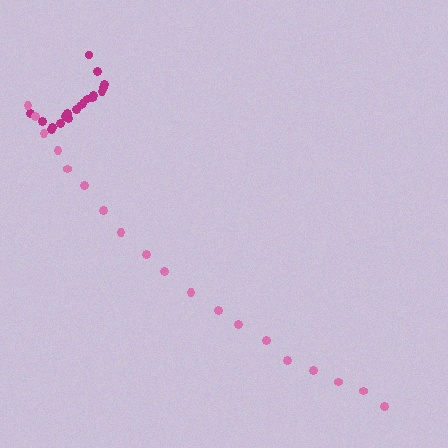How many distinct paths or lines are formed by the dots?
There are 2 distinct paths.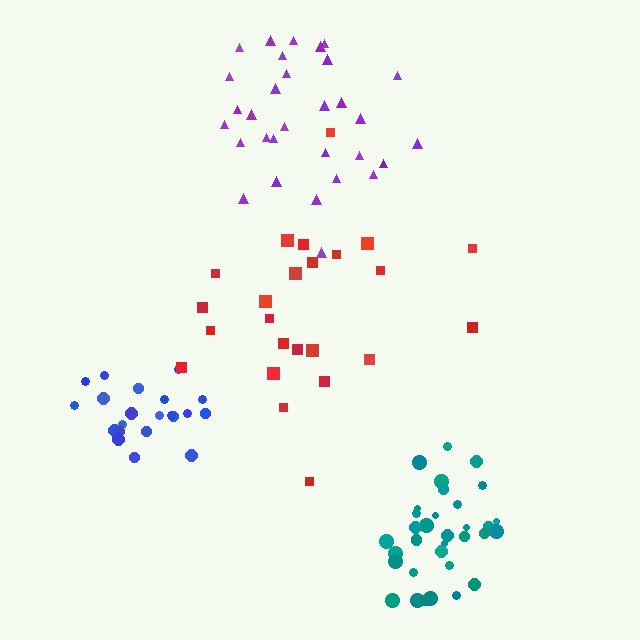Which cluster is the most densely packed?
Blue.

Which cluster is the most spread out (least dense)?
Red.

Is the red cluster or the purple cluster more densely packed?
Purple.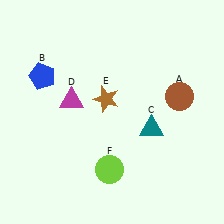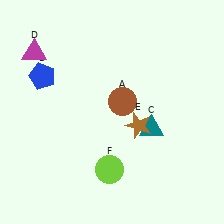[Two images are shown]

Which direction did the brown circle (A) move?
The brown circle (A) moved left.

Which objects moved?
The objects that moved are: the brown circle (A), the magenta triangle (D), the brown star (E).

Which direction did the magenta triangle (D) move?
The magenta triangle (D) moved up.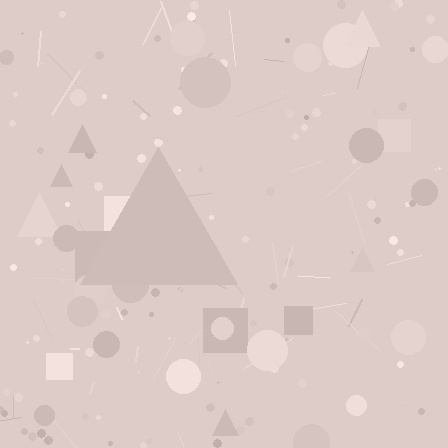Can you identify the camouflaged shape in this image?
The camouflaged shape is a triangle.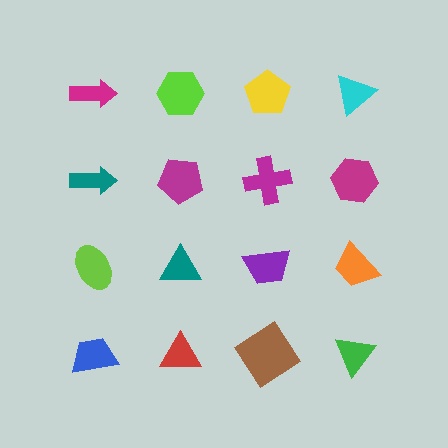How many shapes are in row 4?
4 shapes.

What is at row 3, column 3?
A purple trapezoid.